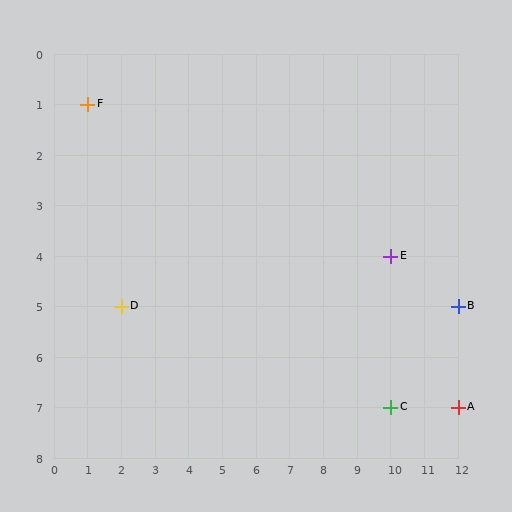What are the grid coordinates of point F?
Point F is at grid coordinates (1, 1).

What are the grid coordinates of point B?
Point B is at grid coordinates (12, 5).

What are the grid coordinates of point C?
Point C is at grid coordinates (10, 7).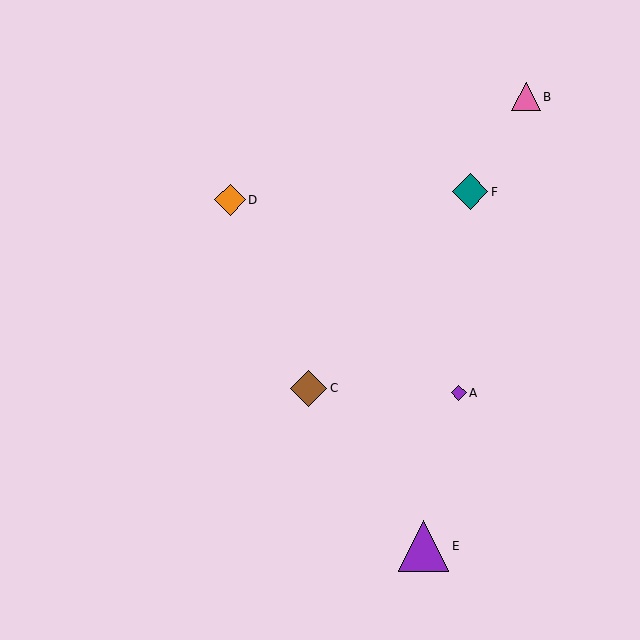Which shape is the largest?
The purple triangle (labeled E) is the largest.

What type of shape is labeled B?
Shape B is a pink triangle.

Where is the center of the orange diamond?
The center of the orange diamond is at (230, 200).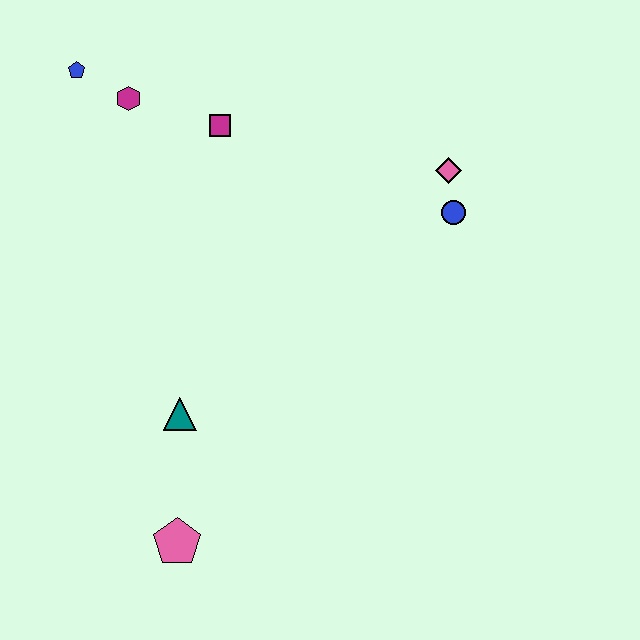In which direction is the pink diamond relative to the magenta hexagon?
The pink diamond is to the right of the magenta hexagon.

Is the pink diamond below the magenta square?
Yes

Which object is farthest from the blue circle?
The pink pentagon is farthest from the blue circle.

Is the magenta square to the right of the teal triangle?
Yes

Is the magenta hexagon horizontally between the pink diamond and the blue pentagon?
Yes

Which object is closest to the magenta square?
The magenta hexagon is closest to the magenta square.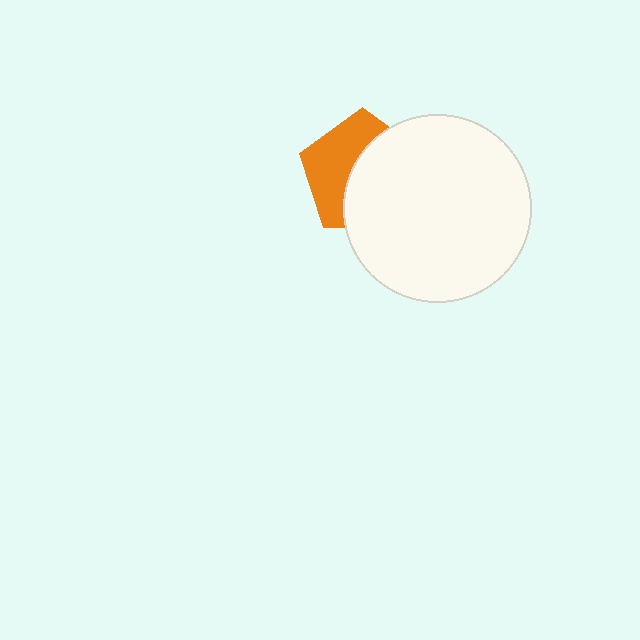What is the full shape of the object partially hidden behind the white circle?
The partially hidden object is an orange pentagon.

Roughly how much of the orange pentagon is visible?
A small part of it is visible (roughly 45%).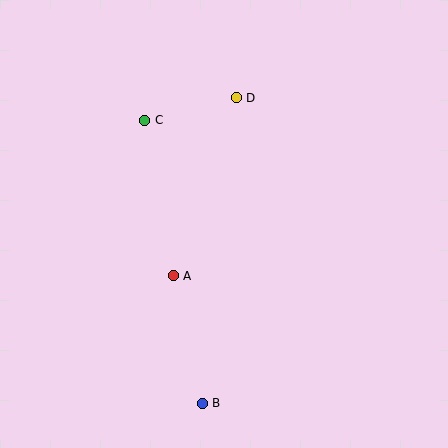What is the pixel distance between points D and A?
The distance between D and A is 189 pixels.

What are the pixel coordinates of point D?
Point D is at (236, 98).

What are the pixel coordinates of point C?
Point C is at (145, 120).